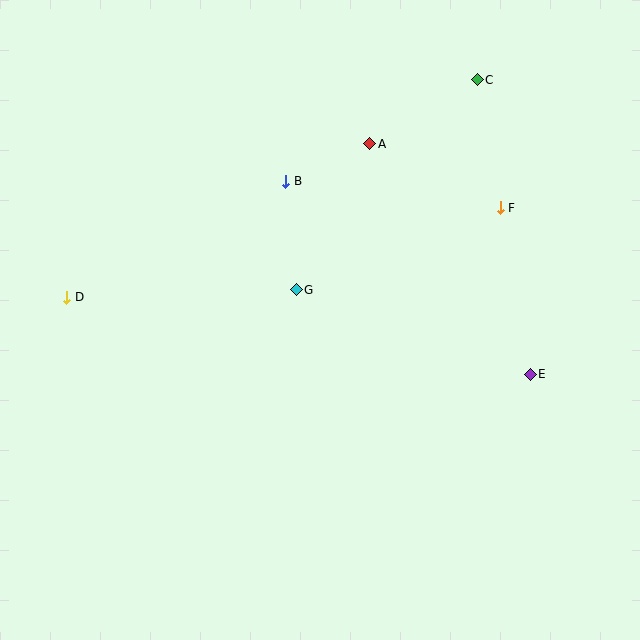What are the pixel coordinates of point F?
Point F is at (500, 208).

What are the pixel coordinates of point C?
Point C is at (477, 80).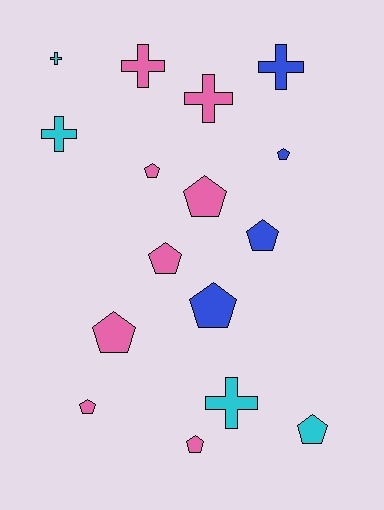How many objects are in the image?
There are 16 objects.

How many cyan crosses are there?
There are 3 cyan crosses.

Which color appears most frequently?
Pink, with 8 objects.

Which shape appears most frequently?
Pentagon, with 10 objects.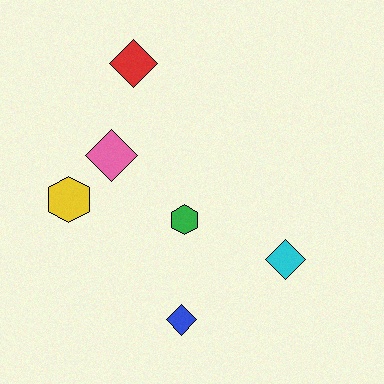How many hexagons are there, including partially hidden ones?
There are 2 hexagons.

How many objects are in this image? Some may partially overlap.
There are 6 objects.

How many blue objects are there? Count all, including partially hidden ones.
There is 1 blue object.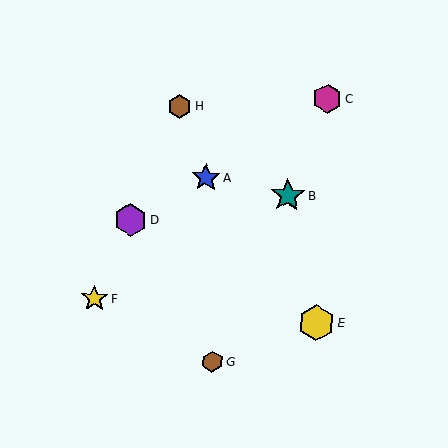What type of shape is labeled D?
Shape D is a purple hexagon.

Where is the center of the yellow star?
The center of the yellow star is at (94, 298).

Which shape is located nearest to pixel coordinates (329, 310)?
The yellow hexagon (labeled E) at (316, 323) is nearest to that location.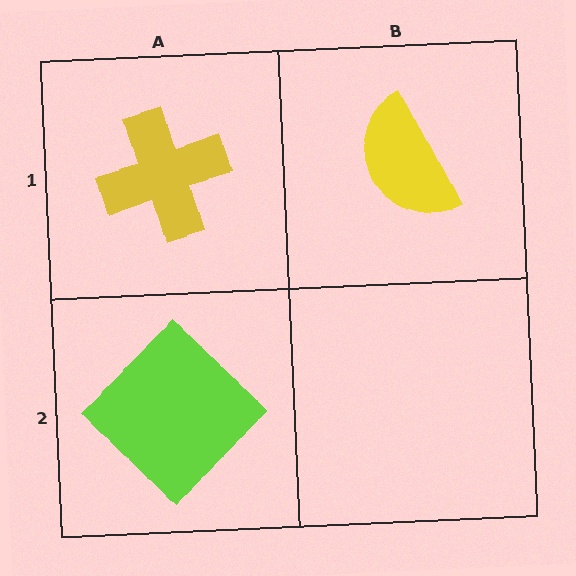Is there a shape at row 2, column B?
No, that cell is empty.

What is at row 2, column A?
A lime diamond.